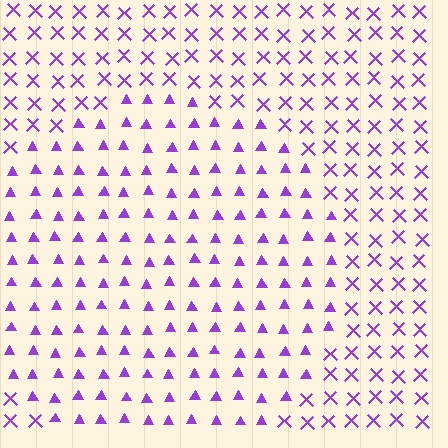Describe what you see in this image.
The image is filled with small purple elements arranged in a uniform grid. A circle-shaped region contains triangles, while the surrounding area contains X marks. The boundary is defined purely by the change in element shape.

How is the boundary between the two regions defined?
The boundary is defined by a change in element shape: triangles inside vs. X marks outside. All elements share the same color and spacing.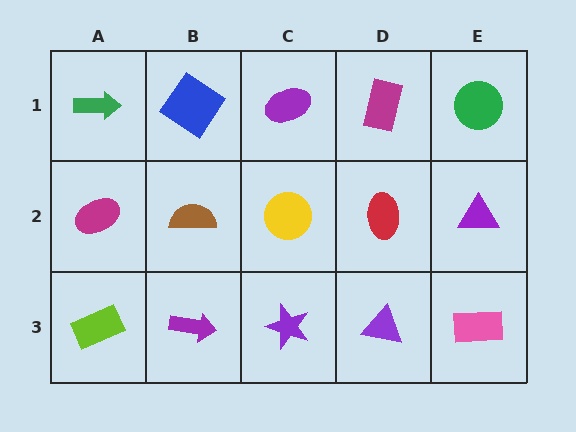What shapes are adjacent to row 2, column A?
A green arrow (row 1, column A), a lime rectangle (row 3, column A), a brown semicircle (row 2, column B).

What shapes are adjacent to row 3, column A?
A magenta ellipse (row 2, column A), a purple arrow (row 3, column B).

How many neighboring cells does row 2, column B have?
4.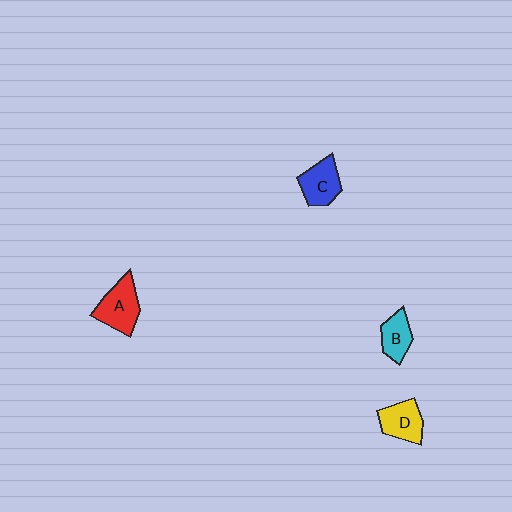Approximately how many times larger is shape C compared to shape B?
Approximately 1.2 times.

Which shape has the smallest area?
Shape B (cyan).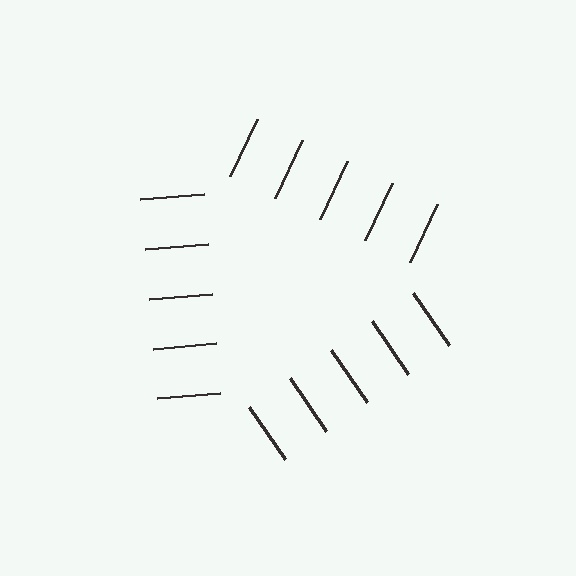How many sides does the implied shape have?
3 sides — the line-ends trace a triangle.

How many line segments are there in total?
15 — 5 along each of the 3 edges.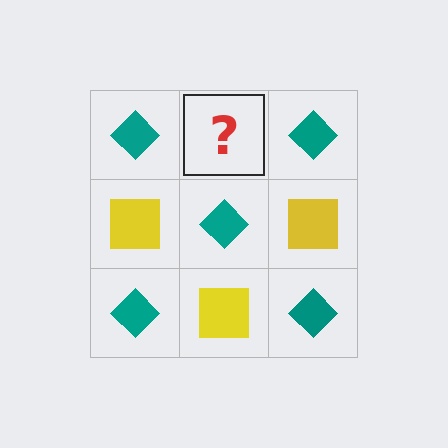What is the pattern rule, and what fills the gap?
The rule is that it alternates teal diamond and yellow square in a checkerboard pattern. The gap should be filled with a yellow square.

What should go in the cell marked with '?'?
The missing cell should contain a yellow square.